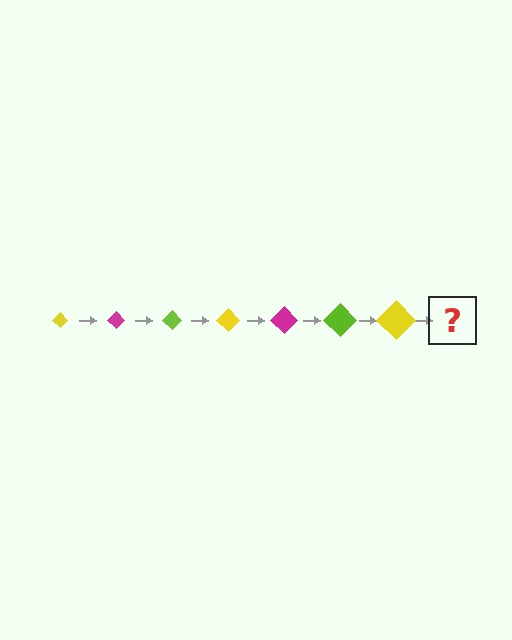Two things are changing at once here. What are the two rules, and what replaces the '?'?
The two rules are that the diamond grows larger each step and the color cycles through yellow, magenta, and lime. The '?' should be a magenta diamond, larger than the previous one.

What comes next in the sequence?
The next element should be a magenta diamond, larger than the previous one.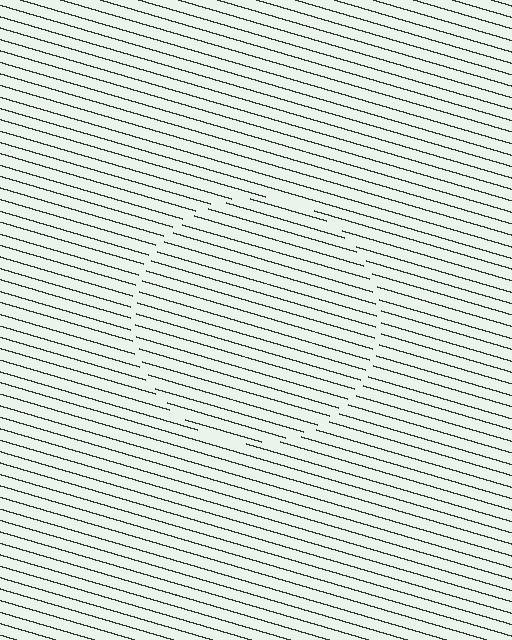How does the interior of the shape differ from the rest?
The interior of the shape contains the same grating, shifted by half a period — the contour is defined by the phase discontinuity where line-ends from the inner and outer gratings abut.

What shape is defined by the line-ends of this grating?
An illusory circle. The interior of the shape contains the same grating, shifted by half a period — the contour is defined by the phase discontinuity where line-ends from the inner and outer gratings abut.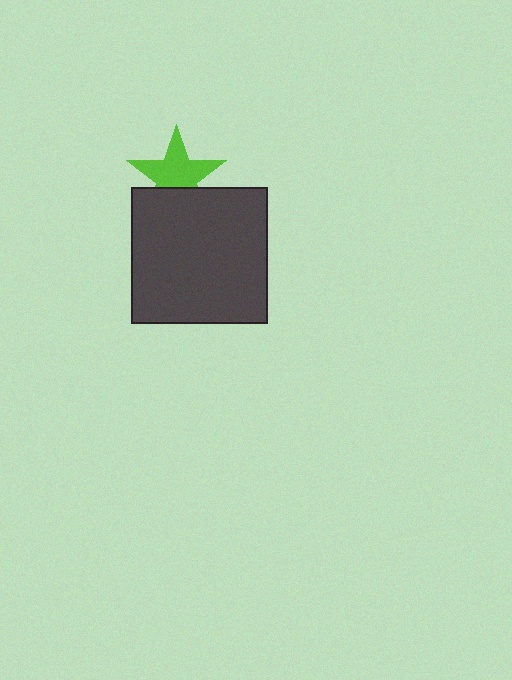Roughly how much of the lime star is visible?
Most of it is visible (roughly 69%).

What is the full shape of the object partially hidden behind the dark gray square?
The partially hidden object is a lime star.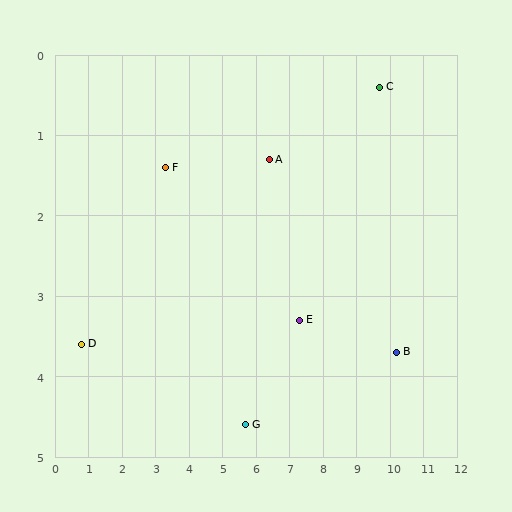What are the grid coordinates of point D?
Point D is at approximately (0.8, 3.6).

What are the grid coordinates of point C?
Point C is at approximately (9.7, 0.4).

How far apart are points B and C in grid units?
Points B and C are about 3.3 grid units apart.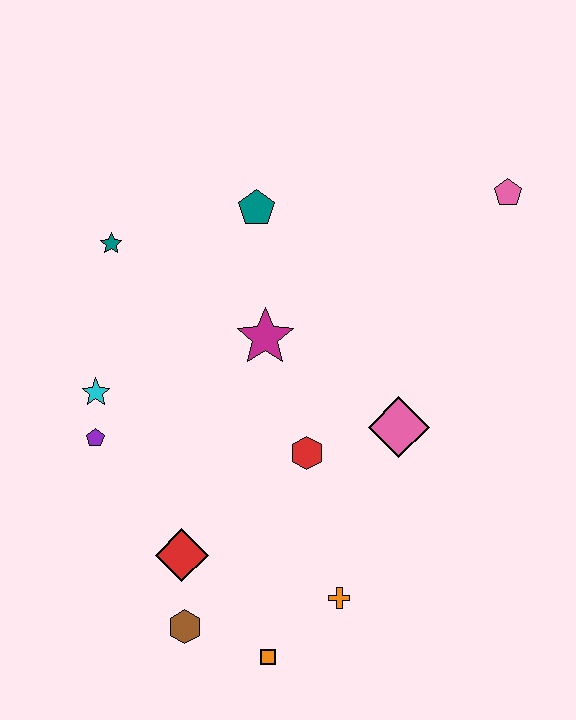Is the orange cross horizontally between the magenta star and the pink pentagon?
Yes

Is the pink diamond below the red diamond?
No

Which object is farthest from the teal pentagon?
The orange square is farthest from the teal pentagon.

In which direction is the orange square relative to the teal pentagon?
The orange square is below the teal pentagon.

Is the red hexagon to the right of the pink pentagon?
No